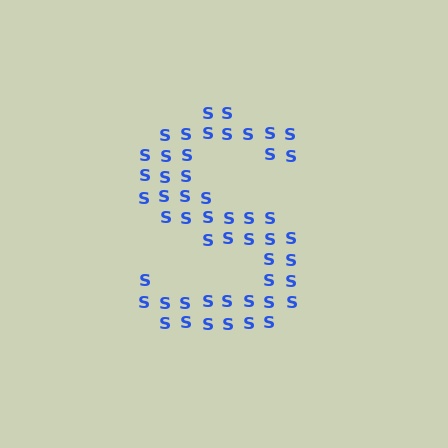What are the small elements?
The small elements are letter S's.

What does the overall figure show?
The overall figure shows the letter S.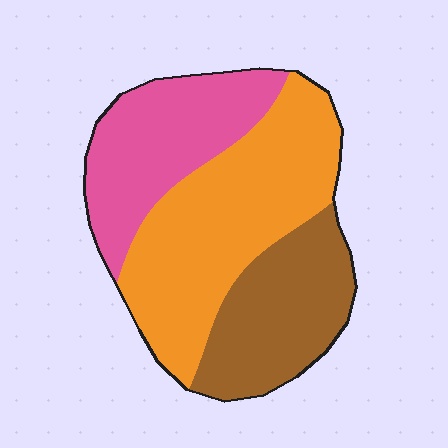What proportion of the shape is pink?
Pink covers about 30% of the shape.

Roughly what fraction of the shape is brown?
Brown takes up between a sixth and a third of the shape.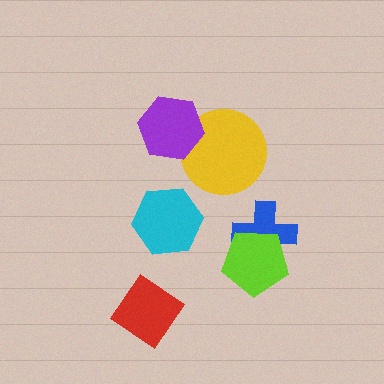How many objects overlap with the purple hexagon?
1 object overlaps with the purple hexagon.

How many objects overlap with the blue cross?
1 object overlaps with the blue cross.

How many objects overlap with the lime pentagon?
1 object overlaps with the lime pentagon.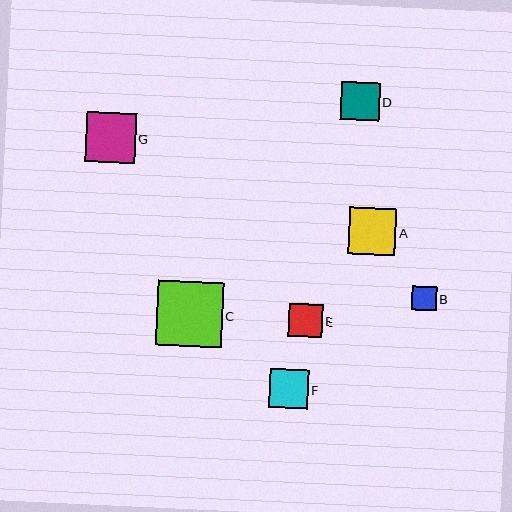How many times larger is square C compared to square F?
Square C is approximately 1.7 times the size of square F.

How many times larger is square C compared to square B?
Square C is approximately 2.7 times the size of square B.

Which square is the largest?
Square C is the largest with a size of approximately 65 pixels.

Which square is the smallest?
Square B is the smallest with a size of approximately 24 pixels.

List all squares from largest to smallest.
From largest to smallest: C, G, A, F, D, E, B.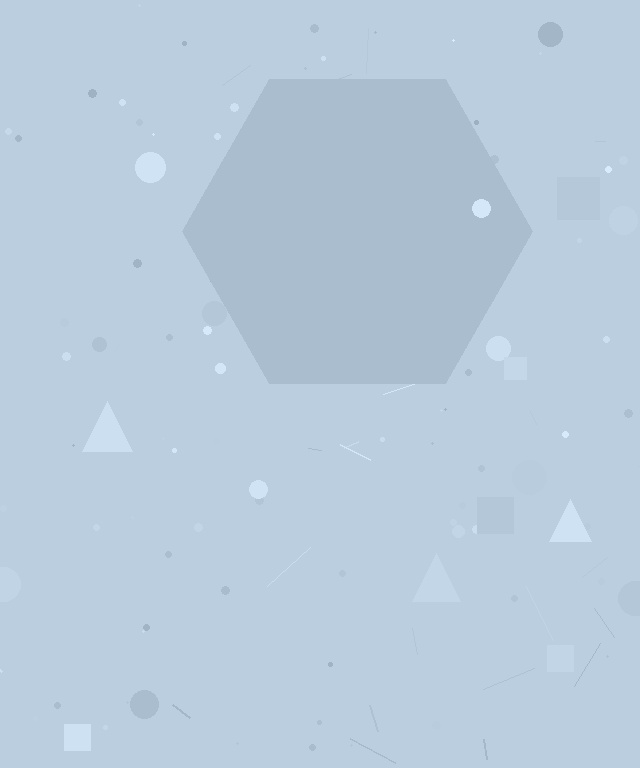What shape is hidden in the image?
A hexagon is hidden in the image.